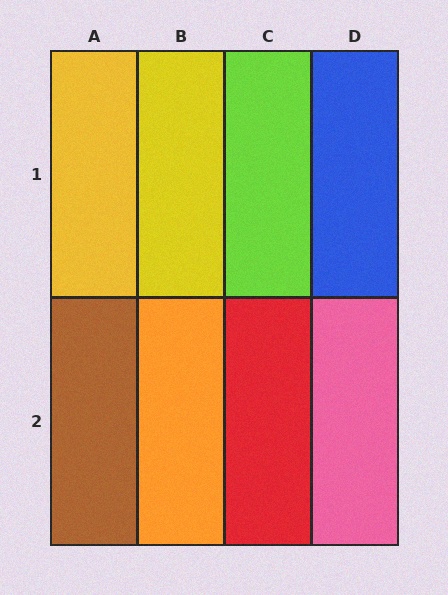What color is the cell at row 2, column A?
Brown.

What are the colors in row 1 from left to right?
Yellow, yellow, lime, blue.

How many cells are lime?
1 cell is lime.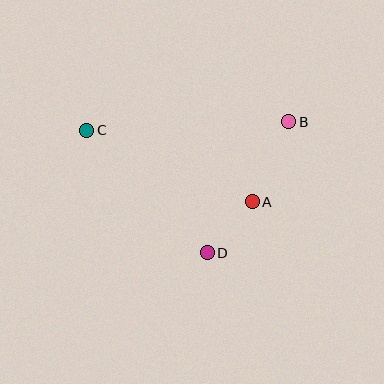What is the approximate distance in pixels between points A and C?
The distance between A and C is approximately 180 pixels.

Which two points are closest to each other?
Points A and D are closest to each other.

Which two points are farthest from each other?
Points B and C are farthest from each other.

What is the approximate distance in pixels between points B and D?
The distance between B and D is approximately 154 pixels.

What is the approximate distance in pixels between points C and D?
The distance between C and D is approximately 172 pixels.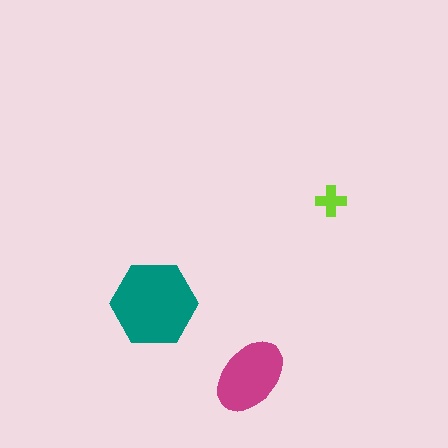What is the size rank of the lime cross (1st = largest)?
3rd.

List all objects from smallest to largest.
The lime cross, the magenta ellipse, the teal hexagon.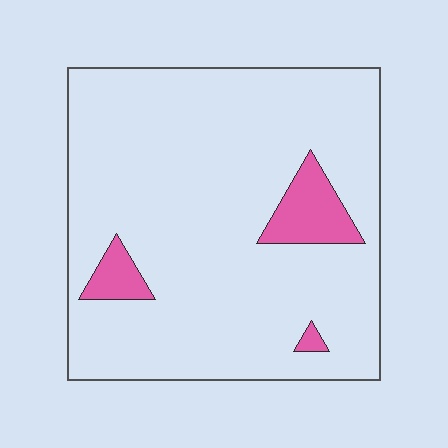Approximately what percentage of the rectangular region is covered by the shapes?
Approximately 10%.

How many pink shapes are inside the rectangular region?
3.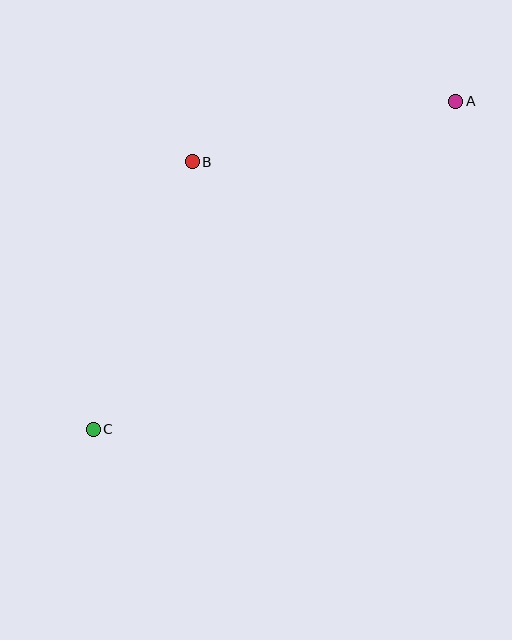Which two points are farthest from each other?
Points A and C are farthest from each other.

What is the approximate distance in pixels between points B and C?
The distance between B and C is approximately 285 pixels.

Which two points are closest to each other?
Points A and B are closest to each other.